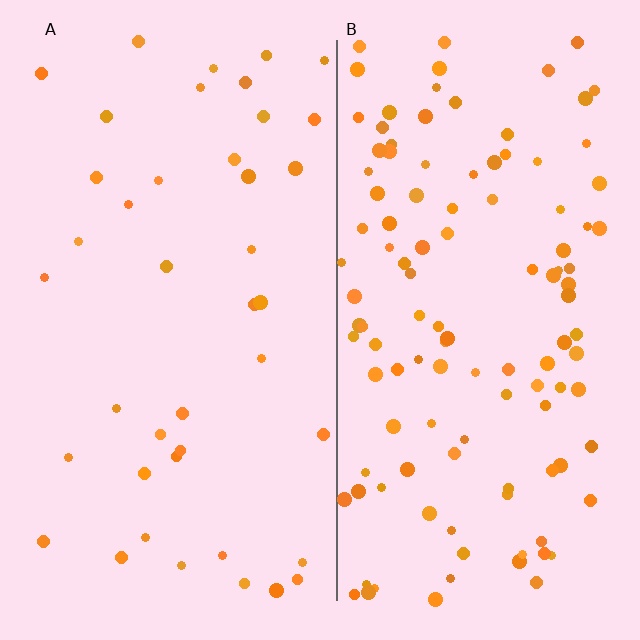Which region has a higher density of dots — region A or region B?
B (the right).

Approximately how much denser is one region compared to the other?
Approximately 2.9× — region B over region A.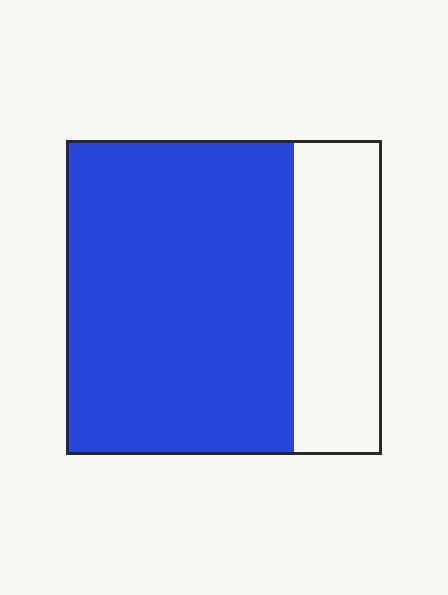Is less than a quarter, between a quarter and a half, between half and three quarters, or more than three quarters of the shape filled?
Between half and three quarters.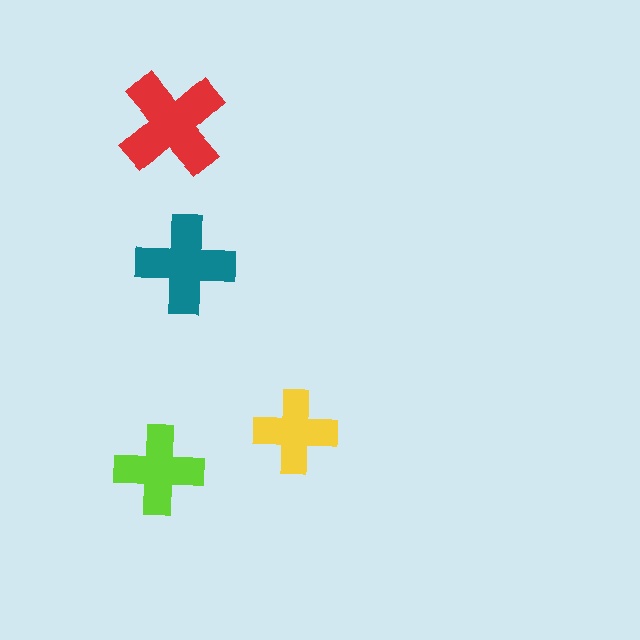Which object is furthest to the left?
The lime cross is leftmost.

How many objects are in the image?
There are 4 objects in the image.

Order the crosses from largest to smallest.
the red one, the teal one, the lime one, the yellow one.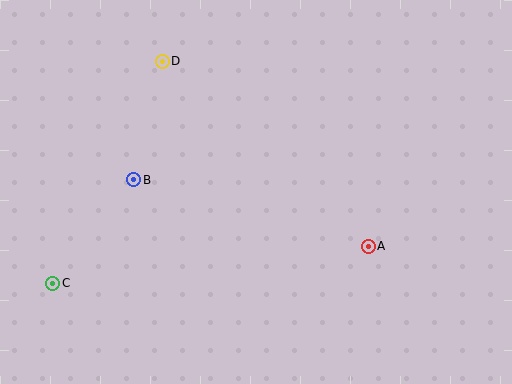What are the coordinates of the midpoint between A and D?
The midpoint between A and D is at (265, 154).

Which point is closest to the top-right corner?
Point A is closest to the top-right corner.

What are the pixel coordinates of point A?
Point A is at (368, 246).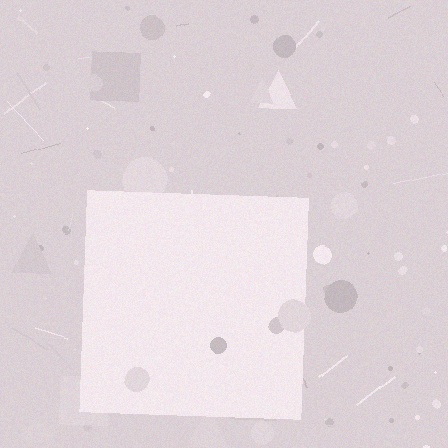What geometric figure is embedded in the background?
A square is embedded in the background.